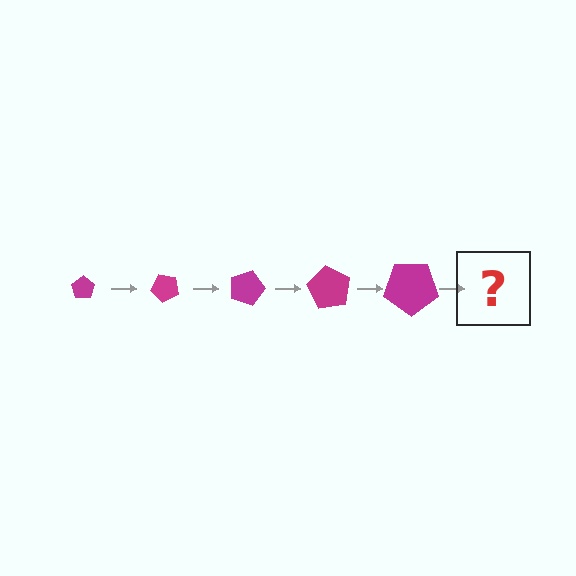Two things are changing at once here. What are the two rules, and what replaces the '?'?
The two rules are that the pentagon grows larger each step and it rotates 45 degrees each step. The '?' should be a pentagon, larger than the previous one and rotated 225 degrees from the start.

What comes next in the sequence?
The next element should be a pentagon, larger than the previous one and rotated 225 degrees from the start.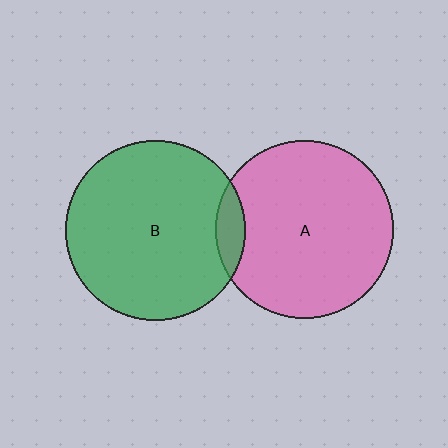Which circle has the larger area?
Circle B (green).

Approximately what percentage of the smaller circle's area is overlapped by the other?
Approximately 10%.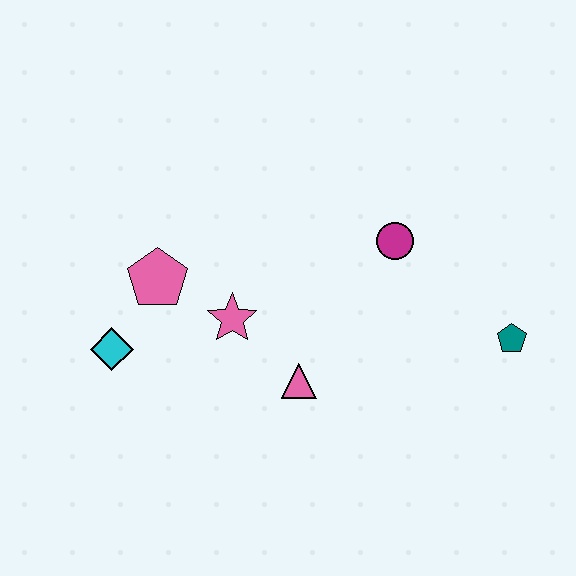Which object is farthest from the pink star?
The teal pentagon is farthest from the pink star.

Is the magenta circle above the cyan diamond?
Yes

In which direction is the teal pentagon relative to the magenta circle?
The teal pentagon is to the right of the magenta circle.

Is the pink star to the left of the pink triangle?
Yes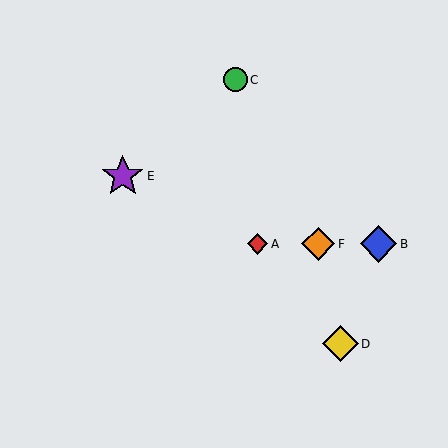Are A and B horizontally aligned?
Yes, both are at y≈244.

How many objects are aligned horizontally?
3 objects (A, B, F) are aligned horizontally.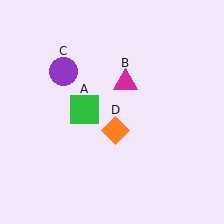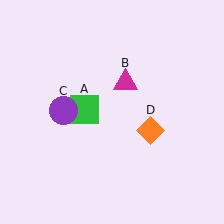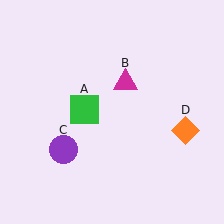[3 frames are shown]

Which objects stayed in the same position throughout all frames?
Green square (object A) and magenta triangle (object B) remained stationary.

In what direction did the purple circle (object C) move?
The purple circle (object C) moved down.